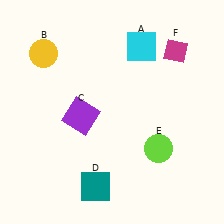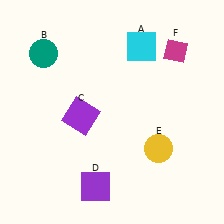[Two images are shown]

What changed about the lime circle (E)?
In Image 1, E is lime. In Image 2, it changed to yellow.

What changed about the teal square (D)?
In Image 1, D is teal. In Image 2, it changed to purple.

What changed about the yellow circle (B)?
In Image 1, B is yellow. In Image 2, it changed to teal.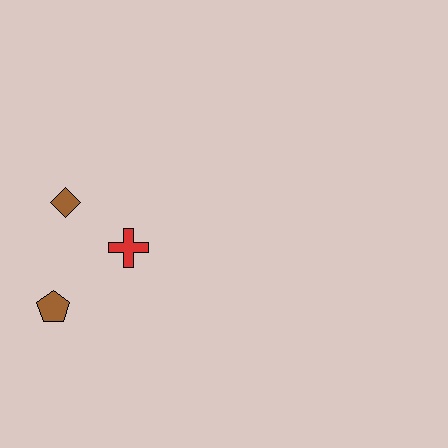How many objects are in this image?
There are 3 objects.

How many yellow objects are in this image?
There are no yellow objects.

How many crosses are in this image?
There is 1 cross.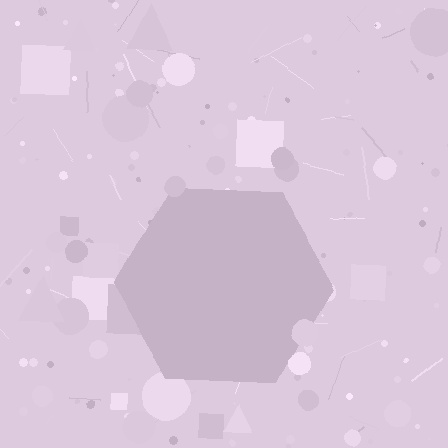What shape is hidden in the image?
A hexagon is hidden in the image.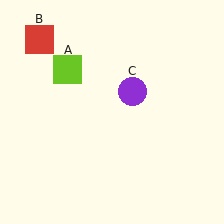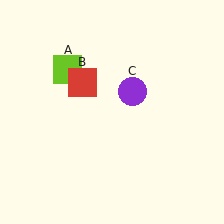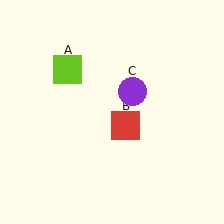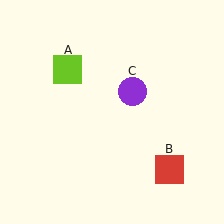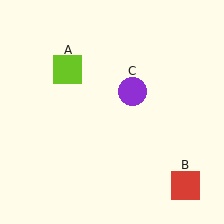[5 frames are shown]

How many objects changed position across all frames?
1 object changed position: red square (object B).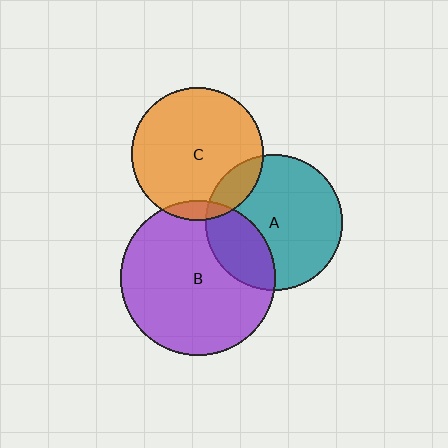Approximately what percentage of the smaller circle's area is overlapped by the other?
Approximately 5%.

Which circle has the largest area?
Circle B (purple).